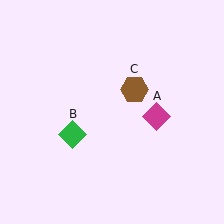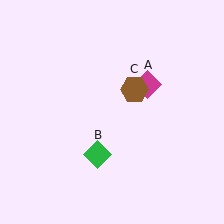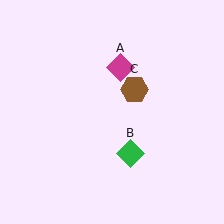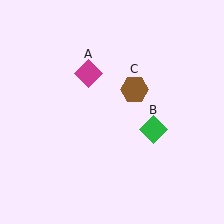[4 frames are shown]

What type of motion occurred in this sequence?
The magenta diamond (object A), green diamond (object B) rotated counterclockwise around the center of the scene.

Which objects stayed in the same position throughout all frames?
Brown hexagon (object C) remained stationary.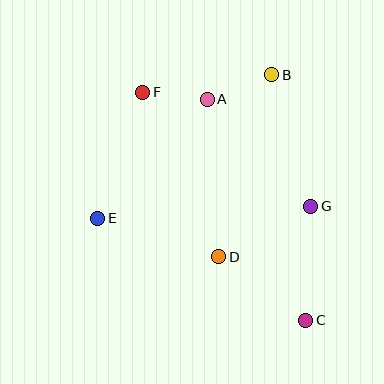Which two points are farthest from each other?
Points C and F are farthest from each other.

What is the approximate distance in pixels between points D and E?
The distance between D and E is approximately 127 pixels.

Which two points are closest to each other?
Points A and F are closest to each other.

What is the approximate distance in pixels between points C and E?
The distance between C and E is approximately 232 pixels.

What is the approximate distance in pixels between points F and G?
The distance between F and G is approximately 203 pixels.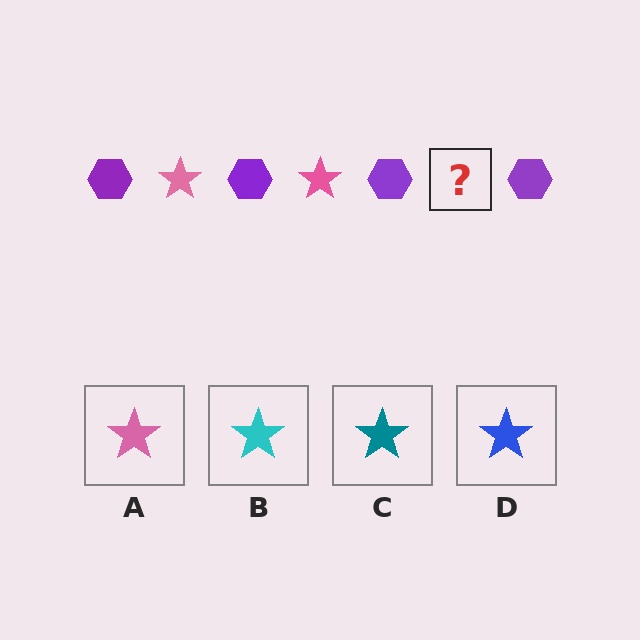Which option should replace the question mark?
Option A.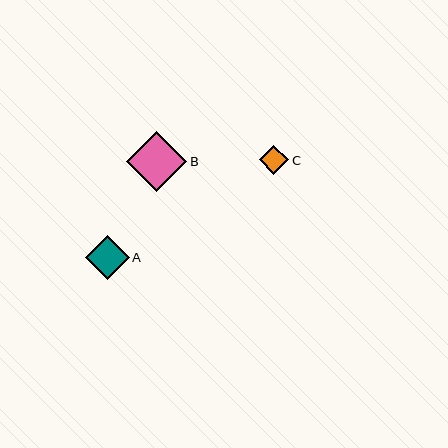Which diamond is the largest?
Diamond B is the largest with a size of approximately 60 pixels.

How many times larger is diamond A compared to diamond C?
Diamond A is approximately 1.5 times the size of diamond C.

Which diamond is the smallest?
Diamond C is the smallest with a size of approximately 30 pixels.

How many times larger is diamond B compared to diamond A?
Diamond B is approximately 1.4 times the size of diamond A.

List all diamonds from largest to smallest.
From largest to smallest: B, A, C.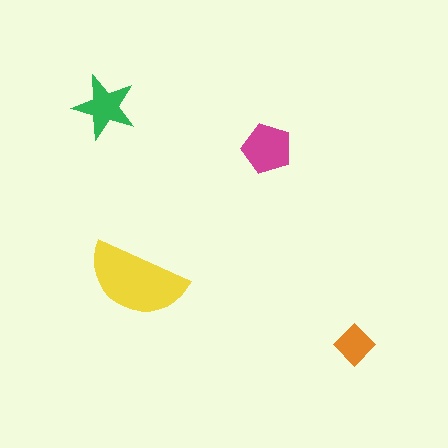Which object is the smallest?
The orange diamond.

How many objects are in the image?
There are 4 objects in the image.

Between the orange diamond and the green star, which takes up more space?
The green star.